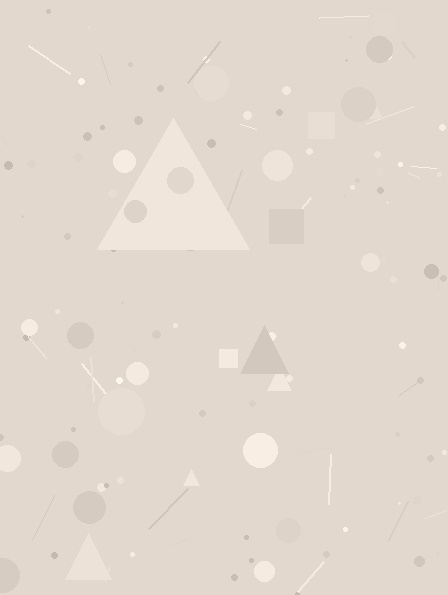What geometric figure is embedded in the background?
A triangle is embedded in the background.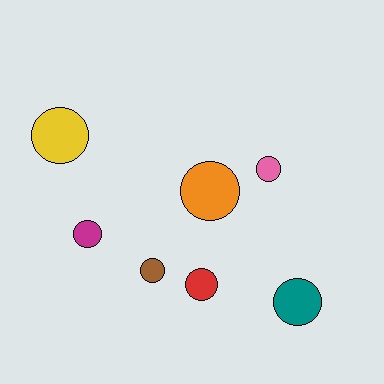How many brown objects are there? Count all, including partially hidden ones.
There is 1 brown object.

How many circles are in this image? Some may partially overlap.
There are 7 circles.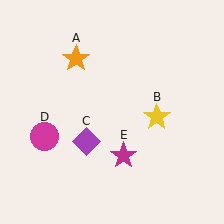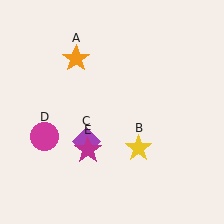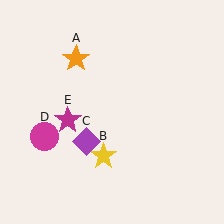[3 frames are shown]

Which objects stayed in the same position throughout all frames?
Orange star (object A) and purple diamond (object C) and magenta circle (object D) remained stationary.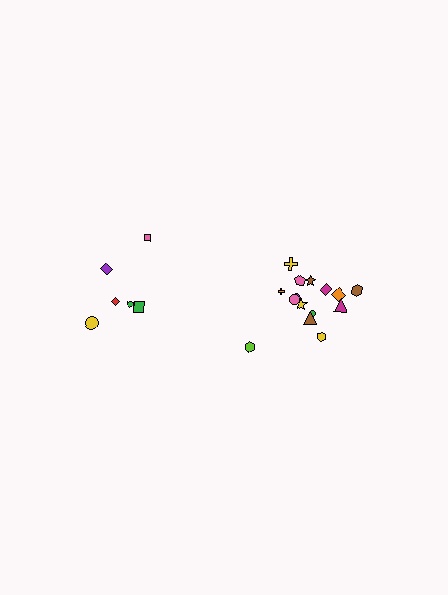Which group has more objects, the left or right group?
The right group.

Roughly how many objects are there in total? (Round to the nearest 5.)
Roughly 20 objects in total.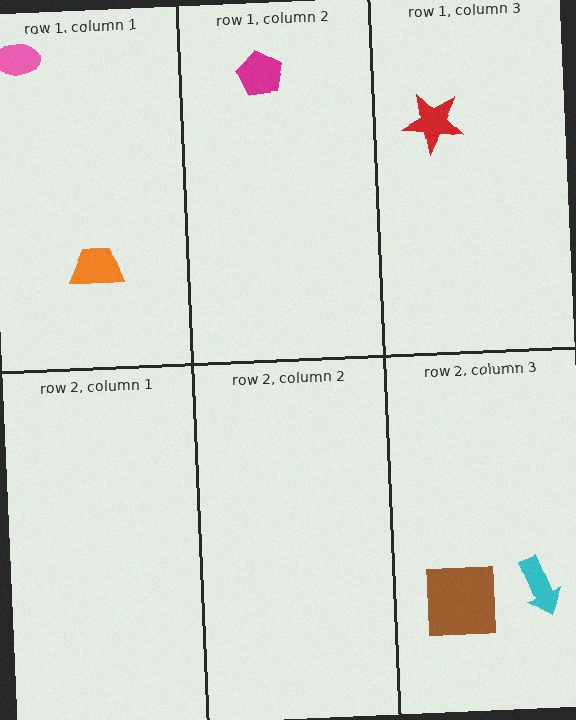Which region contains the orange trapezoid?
The row 1, column 1 region.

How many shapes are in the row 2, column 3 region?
2.